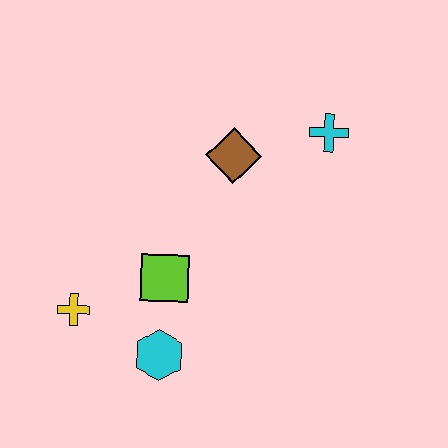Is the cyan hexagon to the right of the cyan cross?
No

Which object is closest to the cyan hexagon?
The lime square is closest to the cyan hexagon.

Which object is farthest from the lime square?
The cyan cross is farthest from the lime square.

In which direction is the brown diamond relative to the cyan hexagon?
The brown diamond is above the cyan hexagon.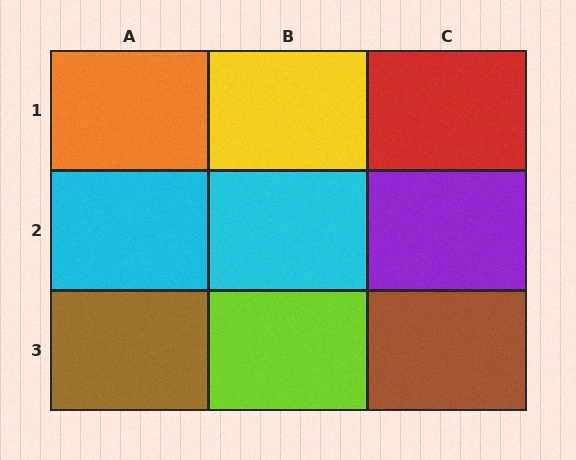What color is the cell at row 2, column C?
Purple.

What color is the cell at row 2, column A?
Cyan.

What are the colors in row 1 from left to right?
Orange, yellow, red.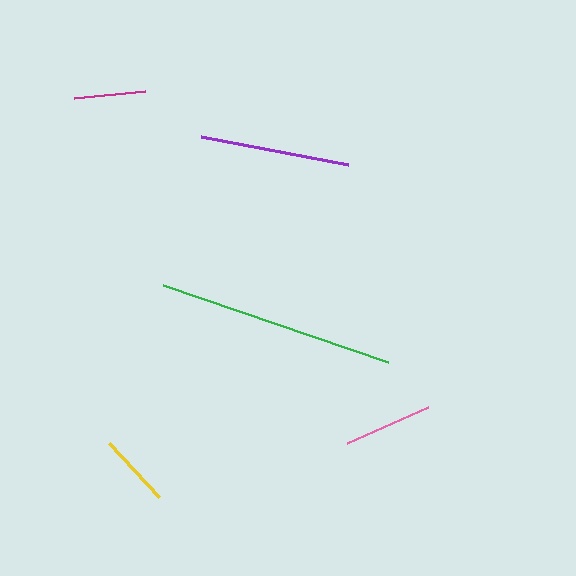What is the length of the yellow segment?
The yellow segment is approximately 74 pixels long.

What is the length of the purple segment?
The purple segment is approximately 150 pixels long.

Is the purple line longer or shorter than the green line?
The green line is longer than the purple line.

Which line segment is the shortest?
The magenta line is the shortest at approximately 72 pixels.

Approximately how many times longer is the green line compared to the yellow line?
The green line is approximately 3.2 times the length of the yellow line.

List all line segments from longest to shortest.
From longest to shortest: green, purple, pink, yellow, magenta.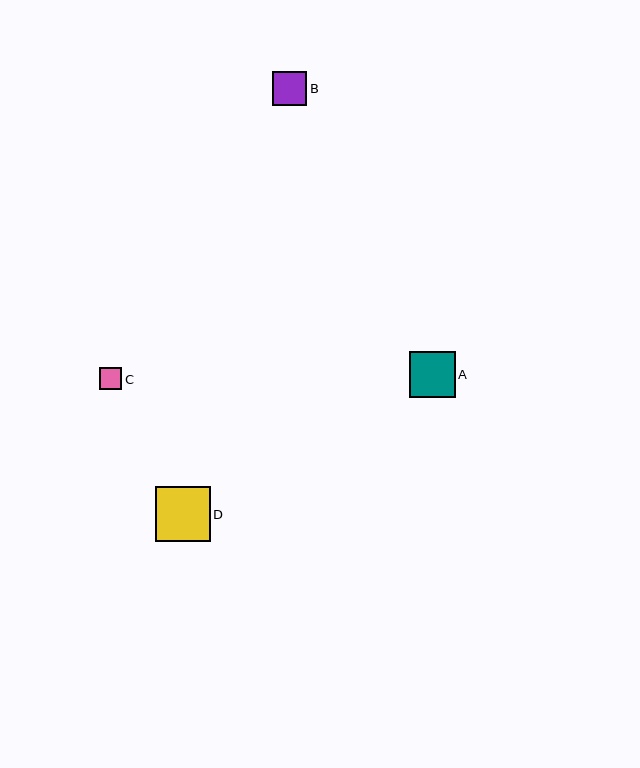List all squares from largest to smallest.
From largest to smallest: D, A, B, C.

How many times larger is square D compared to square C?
Square D is approximately 2.5 times the size of square C.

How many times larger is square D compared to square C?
Square D is approximately 2.5 times the size of square C.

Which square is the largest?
Square D is the largest with a size of approximately 55 pixels.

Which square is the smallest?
Square C is the smallest with a size of approximately 22 pixels.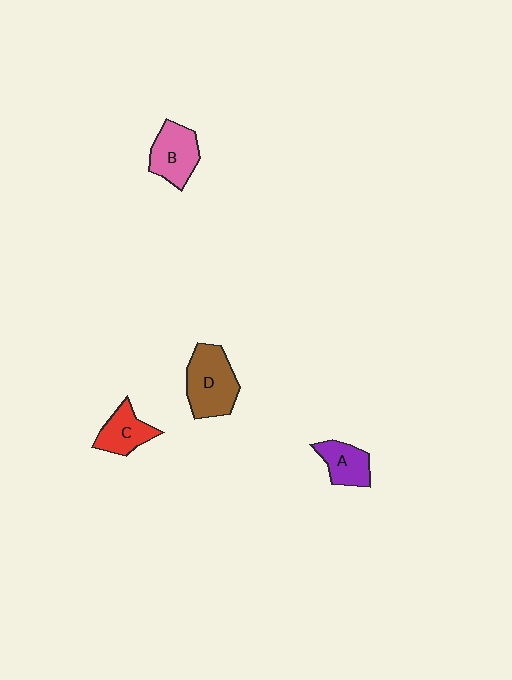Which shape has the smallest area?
Shape A (purple).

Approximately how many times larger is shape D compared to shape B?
Approximately 1.3 times.